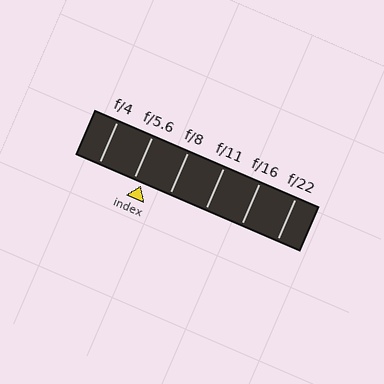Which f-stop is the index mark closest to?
The index mark is closest to f/5.6.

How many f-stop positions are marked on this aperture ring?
There are 6 f-stop positions marked.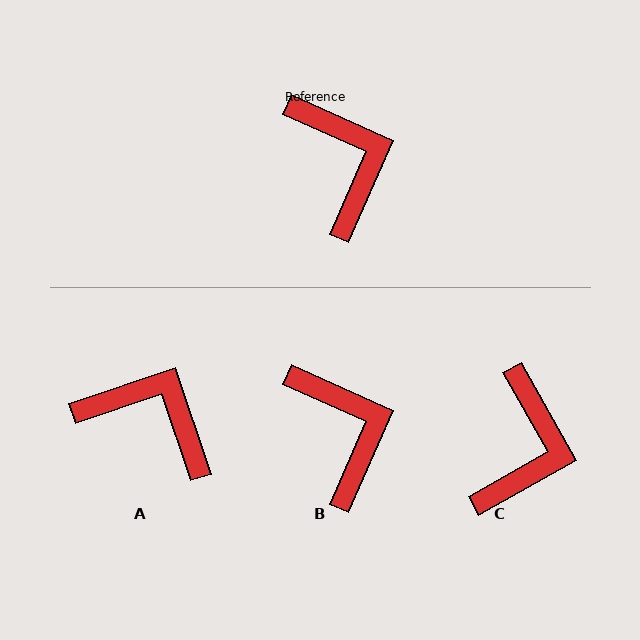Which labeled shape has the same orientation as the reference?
B.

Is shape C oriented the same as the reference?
No, it is off by about 37 degrees.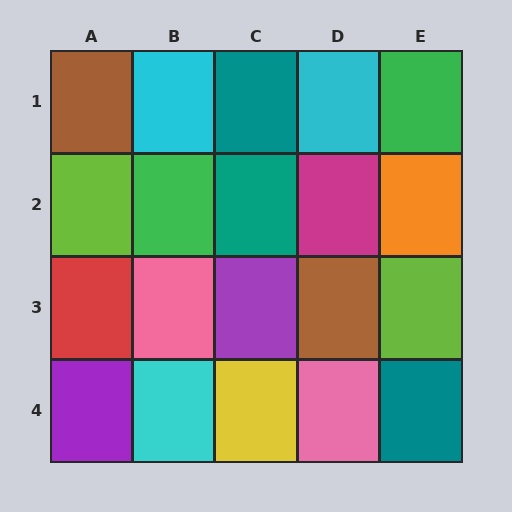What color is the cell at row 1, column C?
Teal.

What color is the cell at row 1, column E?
Green.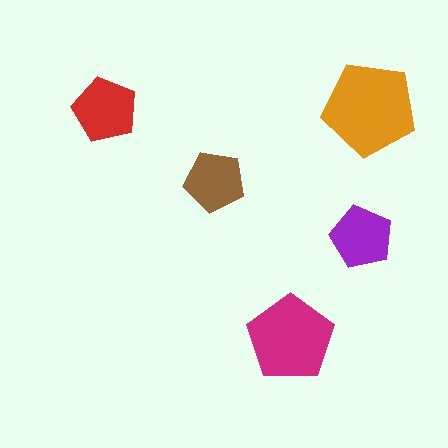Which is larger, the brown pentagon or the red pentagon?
The red one.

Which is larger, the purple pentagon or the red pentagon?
The red one.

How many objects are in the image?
There are 5 objects in the image.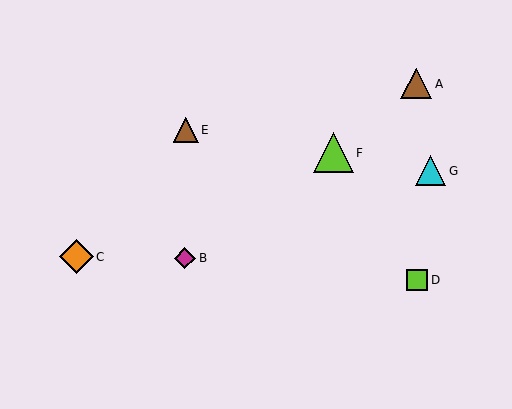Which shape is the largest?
The lime triangle (labeled F) is the largest.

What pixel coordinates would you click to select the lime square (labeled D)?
Click at (417, 280) to select the lime square D.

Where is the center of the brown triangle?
The center of the brown triangle is at (416, 84).